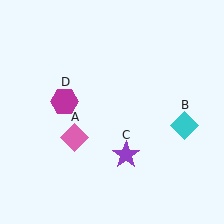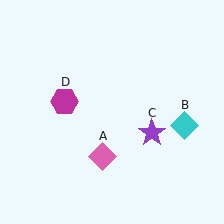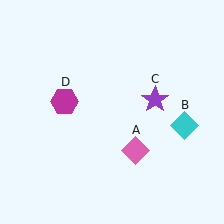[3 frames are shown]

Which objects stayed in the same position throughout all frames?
Cyan diamond (object B) and magenta hexagon (object D) remained stationary.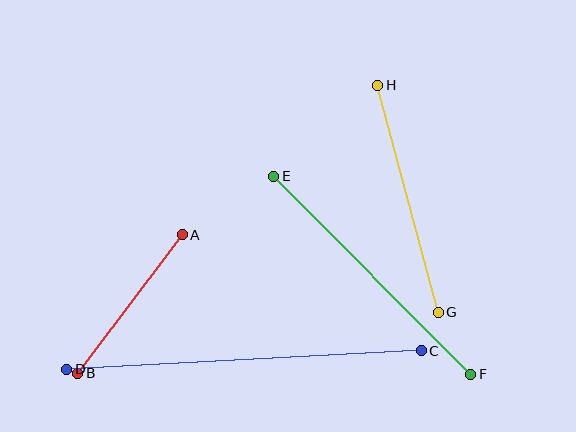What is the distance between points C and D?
The distance is approximately 355 pixels.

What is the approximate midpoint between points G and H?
The midpoint is at approximately (408, 199) pixels.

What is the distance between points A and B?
The distance is approximately 173 pixels.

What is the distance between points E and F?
The distance is approximately 280 pixels.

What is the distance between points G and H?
The distance is approximately 235 pixels.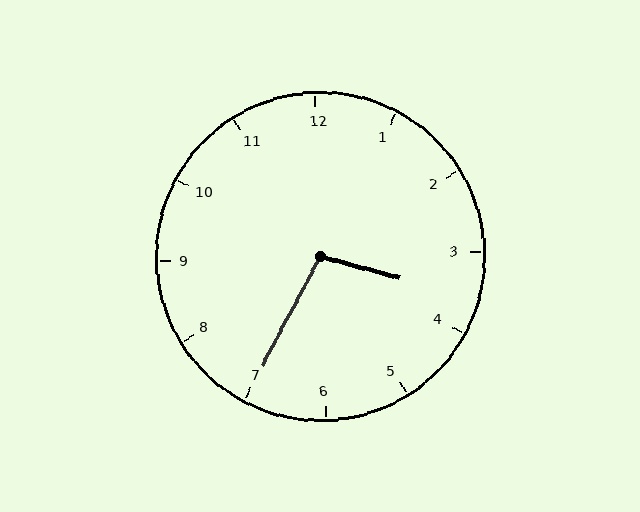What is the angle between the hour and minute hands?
Approximately 102 degrees.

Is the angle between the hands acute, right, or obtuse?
It is obtuse.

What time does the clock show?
3:35.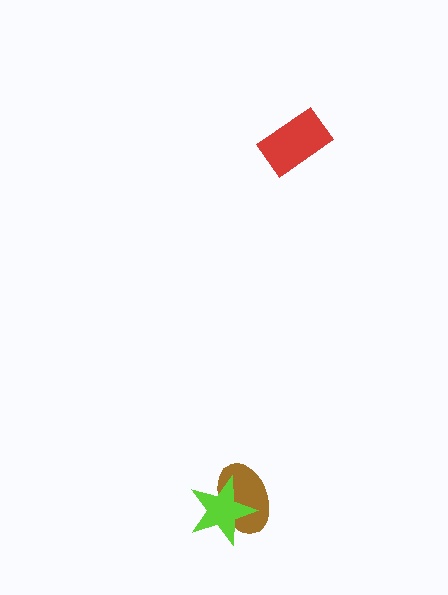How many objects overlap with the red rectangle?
0 objects overlap with the red rectangle.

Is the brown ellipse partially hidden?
Yes, it is partially covered by another shape.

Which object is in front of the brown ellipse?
The lime star is in front of the brown ellipse.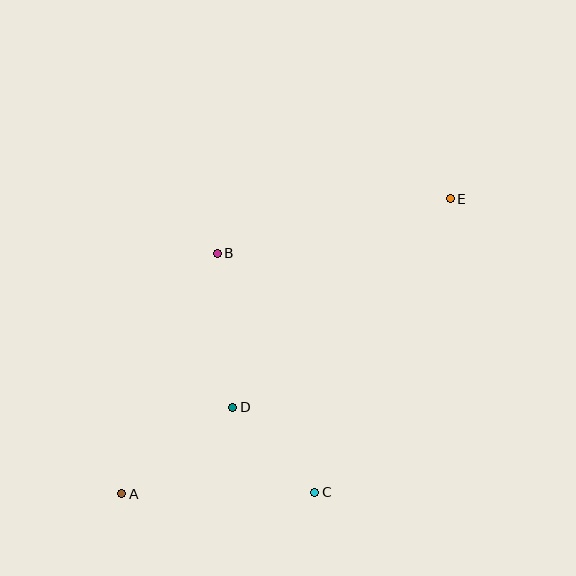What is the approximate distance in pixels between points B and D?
The distance between B and D is approximately 155 pixels.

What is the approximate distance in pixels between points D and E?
The distance between D and E is approximately 301 pixels.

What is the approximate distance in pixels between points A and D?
The distance between A and D is approximately 141 pixels.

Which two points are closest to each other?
Points C and D are closest to each other.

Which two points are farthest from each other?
Points A and E are farthest from each other.